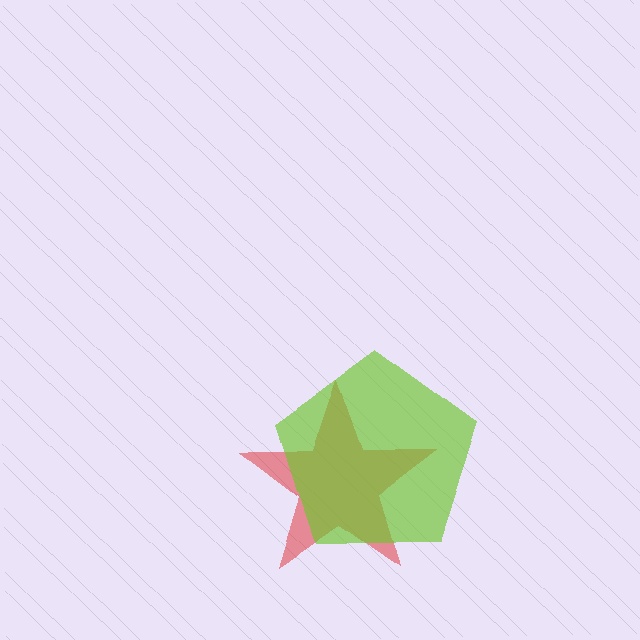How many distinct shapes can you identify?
There are 2 distinct shapes: a red star, a lime pentagon.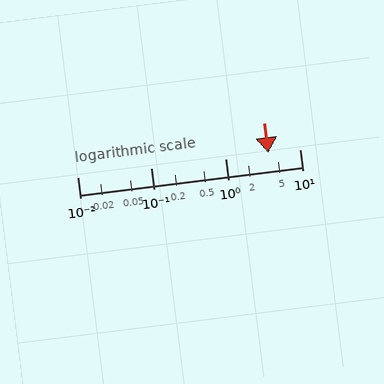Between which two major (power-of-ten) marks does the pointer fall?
The pointer is between 1 and 10.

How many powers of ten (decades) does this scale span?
The scale spans 3 decades, from 0.01 to 10.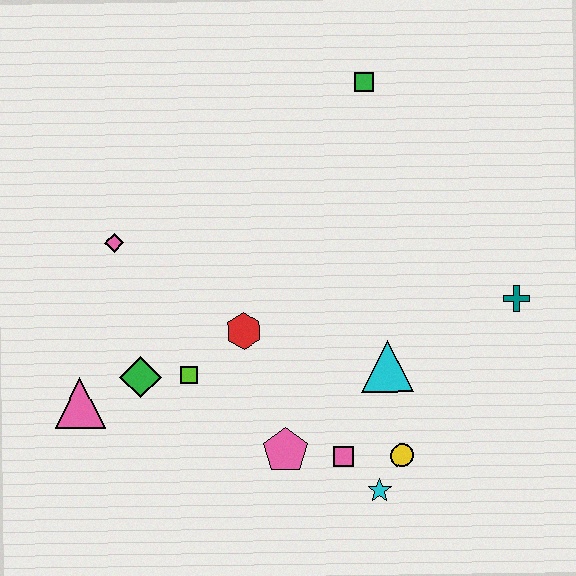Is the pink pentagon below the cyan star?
No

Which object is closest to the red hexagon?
The lime square is closest to the red hexagon.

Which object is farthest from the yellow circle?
The green square is farthest from the yellow circle.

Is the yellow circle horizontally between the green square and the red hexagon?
No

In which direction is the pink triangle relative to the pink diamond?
The pink triangle is below the pink diamond.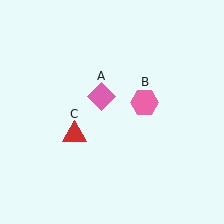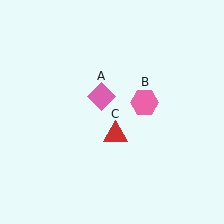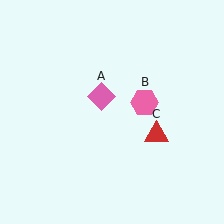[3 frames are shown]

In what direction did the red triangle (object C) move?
The red triangle (object C) moved right.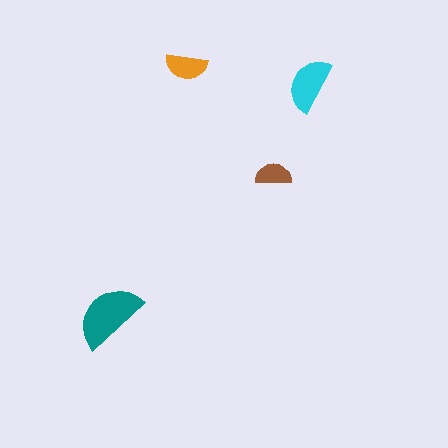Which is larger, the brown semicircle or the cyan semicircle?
The cyan one.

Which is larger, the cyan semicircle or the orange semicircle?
The cyan one.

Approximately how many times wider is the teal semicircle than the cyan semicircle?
About 1.5 times wider.